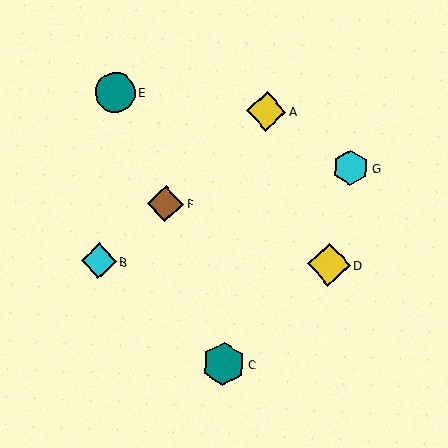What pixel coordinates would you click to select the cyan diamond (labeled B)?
Click at (99, 261) to select the cyan diamond B.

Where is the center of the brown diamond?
The center of the brown diamond is at (165, 204).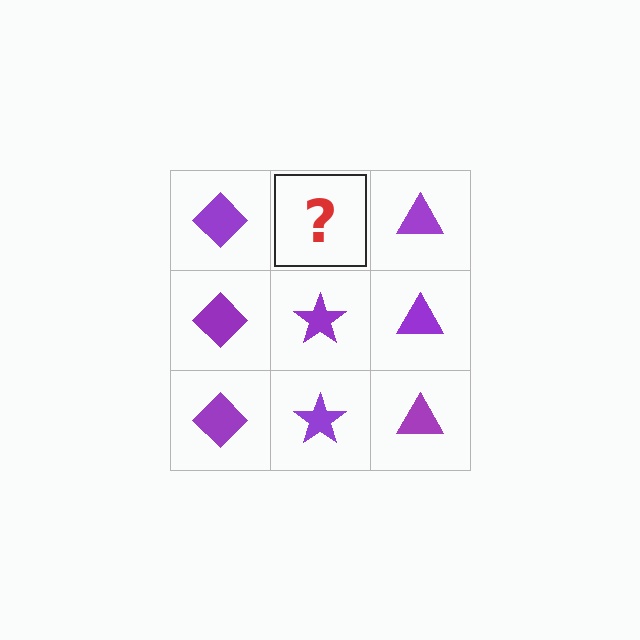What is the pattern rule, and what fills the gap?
The rule is that each column has a consistent shape. The gap should be filled with a purple star.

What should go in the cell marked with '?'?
The missing cell should contain a purple star.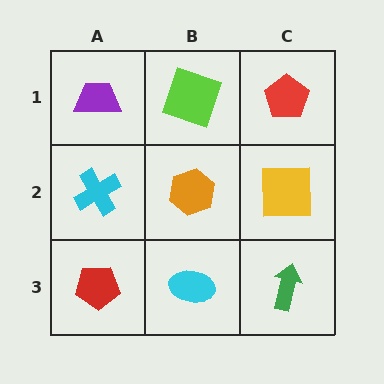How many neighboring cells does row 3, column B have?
3.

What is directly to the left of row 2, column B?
A cyan cross.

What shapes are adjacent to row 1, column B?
An orange hexagon (row 2, column B), a purple trapezoid (row 1, column A), a red pentagon (row 1, column C).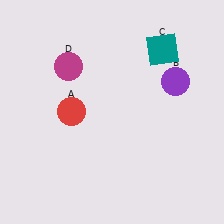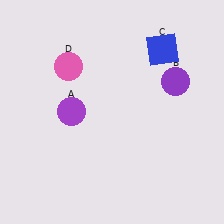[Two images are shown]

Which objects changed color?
A changed from red to purple. C changed from teal to blue. D changed from magenta to pink.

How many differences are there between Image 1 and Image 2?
There are 3 differences between the two images.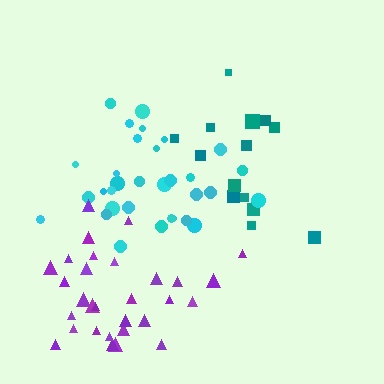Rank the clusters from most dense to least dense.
cyan, purple, teal.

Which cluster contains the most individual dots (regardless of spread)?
Cyan (32).